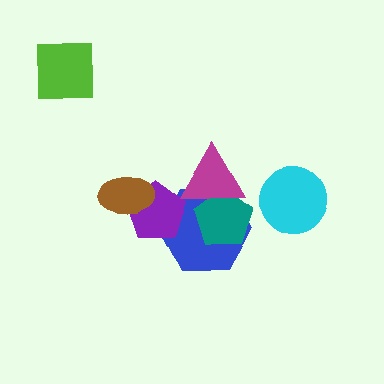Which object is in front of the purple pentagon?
The brown ellipse is in front of the purple pentagon.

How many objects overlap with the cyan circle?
0 objects overlap with the cyan circle.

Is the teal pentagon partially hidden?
Yes, it is partially covered by another shape.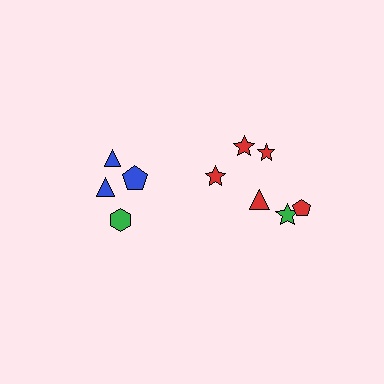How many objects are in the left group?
There are 4 objects.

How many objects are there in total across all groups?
There are 10 objects.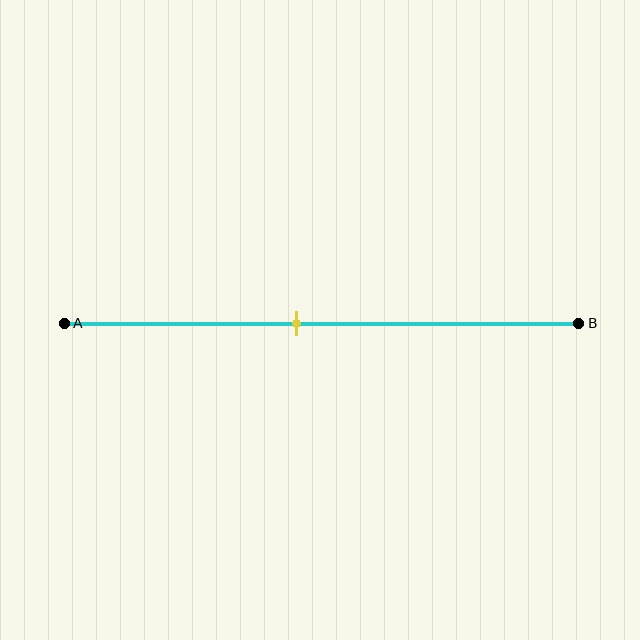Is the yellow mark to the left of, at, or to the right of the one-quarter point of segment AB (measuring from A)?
The yellow mark is to the right of the one-quarter point of segment AB.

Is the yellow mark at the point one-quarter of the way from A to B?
No, the mark is at about 45% from A, not at the 25% one-quarter point.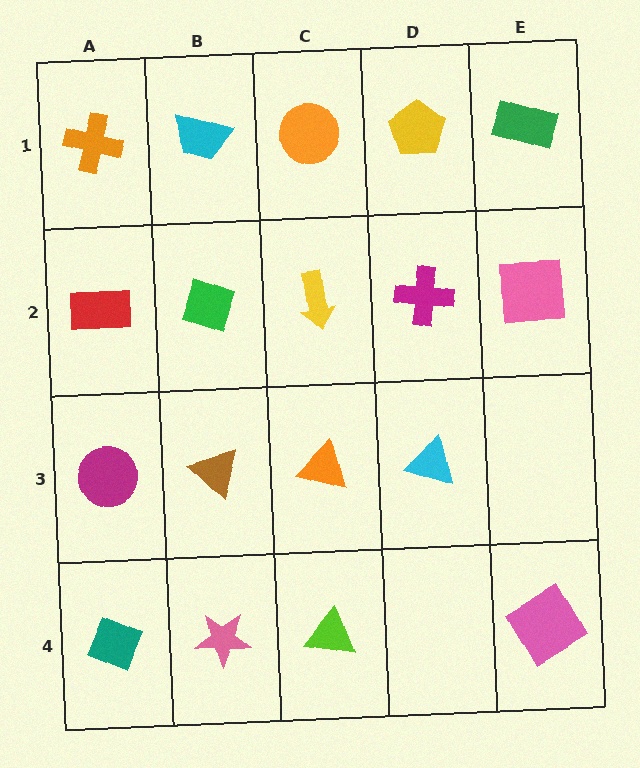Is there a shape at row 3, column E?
No, that cell is empty.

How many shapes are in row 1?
5 shapes.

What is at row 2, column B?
A green diamond.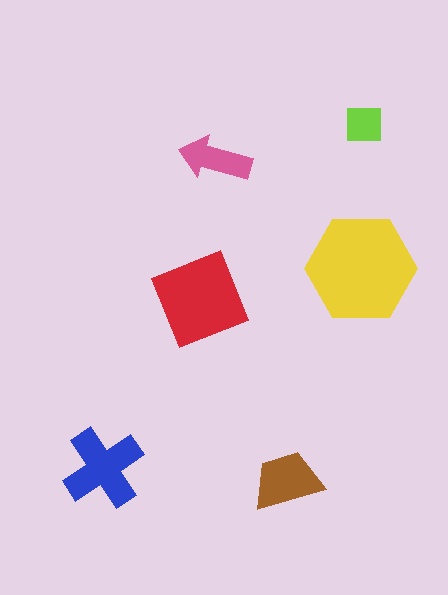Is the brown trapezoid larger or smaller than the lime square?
Larger.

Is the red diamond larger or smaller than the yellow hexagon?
Smaller.